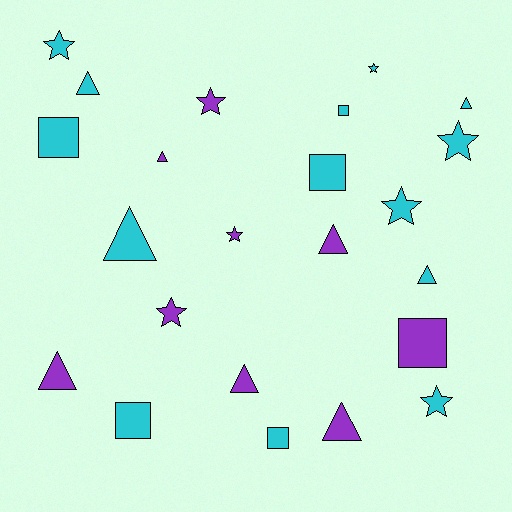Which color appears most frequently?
Cyan, with 14 objects.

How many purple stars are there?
There are 3 purple stars.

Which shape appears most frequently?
Triangle, with 9 objects.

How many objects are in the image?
There are 23 objects.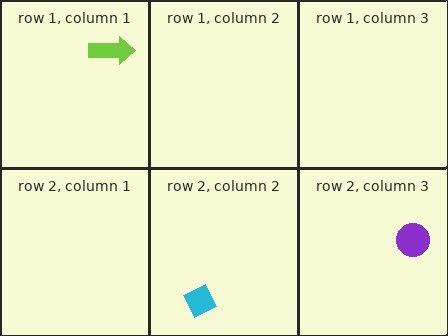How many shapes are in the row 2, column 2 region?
1.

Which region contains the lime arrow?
The row 1, column 1 region.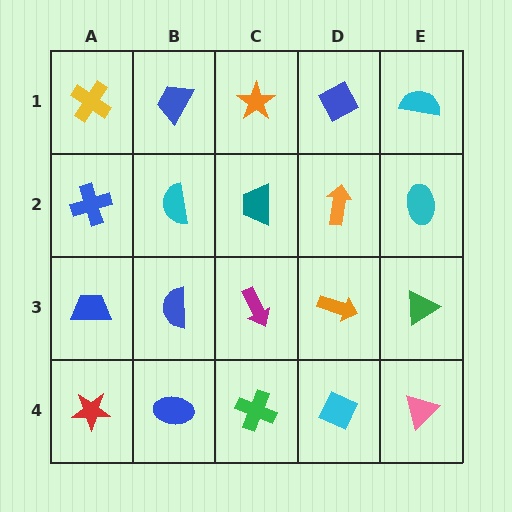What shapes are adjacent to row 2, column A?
A yellow cross (row 1, column A), a blue trapezoid (row 3, column A), a cyan semicircle (row 2, column B).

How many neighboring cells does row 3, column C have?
4.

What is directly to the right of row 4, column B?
A green cross.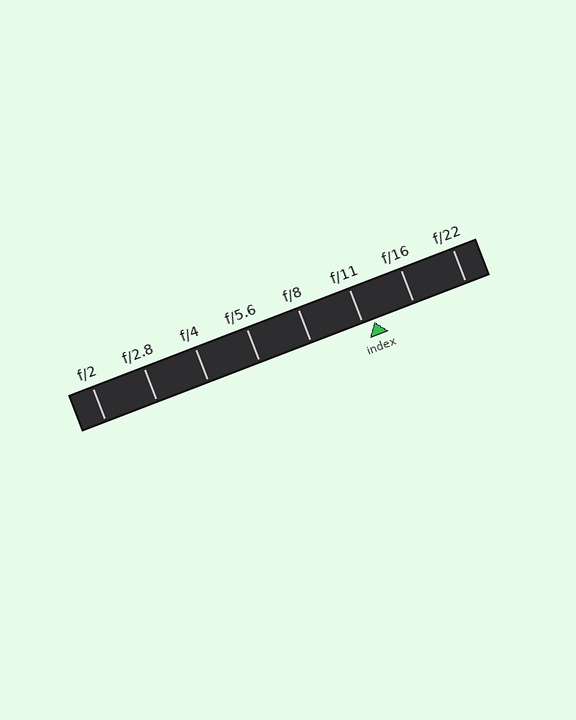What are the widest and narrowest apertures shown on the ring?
The widest aperture shown is f/2 and the narrowest is f/22.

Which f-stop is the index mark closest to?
The index mark is closest to f/11.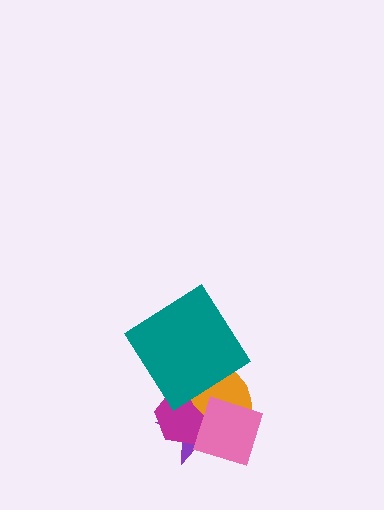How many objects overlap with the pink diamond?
3 objects overlap with the pink diamond.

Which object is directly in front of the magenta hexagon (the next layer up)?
The orange ellipse is directly in front of the magenta hexagon.